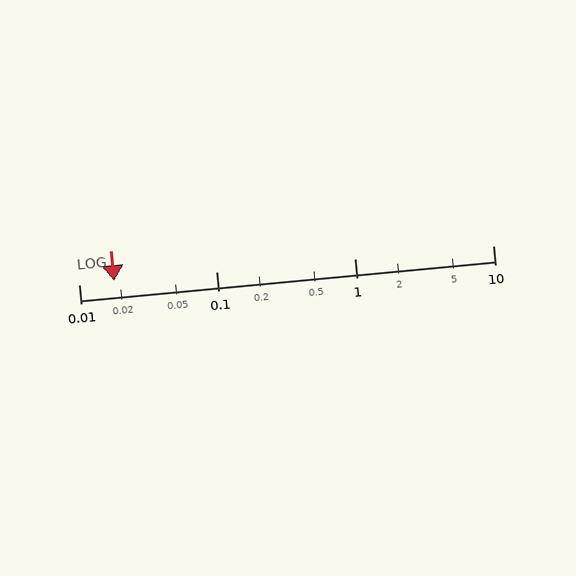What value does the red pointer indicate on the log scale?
The pointer indicates approximately 0.018.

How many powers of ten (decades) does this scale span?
The scale spans 3 decades, from 0.01 to 10.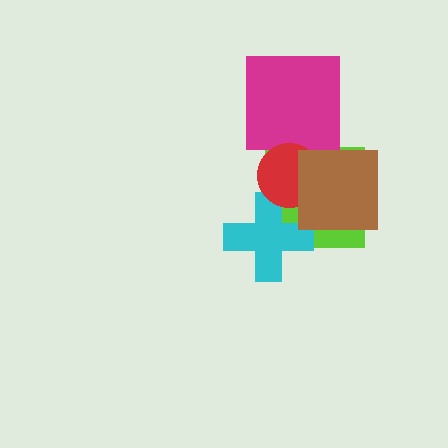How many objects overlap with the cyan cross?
2 objects overlap with the cyan cross.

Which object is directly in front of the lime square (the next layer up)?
The cyan cross is directly in front of the lime square.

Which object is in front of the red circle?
The brown square is in front of the red circle.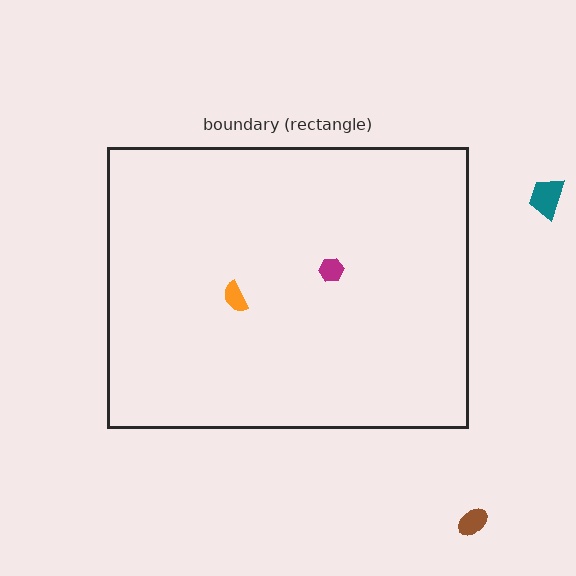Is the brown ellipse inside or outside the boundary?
Outside.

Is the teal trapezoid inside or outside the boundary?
Outside.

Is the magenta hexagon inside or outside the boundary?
Inside.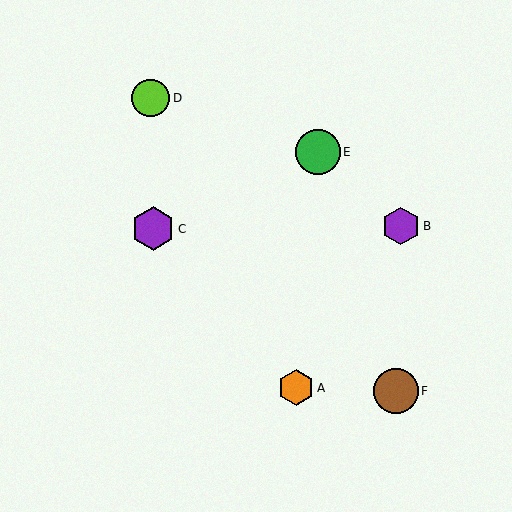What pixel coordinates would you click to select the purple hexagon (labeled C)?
Click at (153, 229) to select the purple hexagon C.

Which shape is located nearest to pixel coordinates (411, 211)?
The purple hexagon (labeled B) at (401, 226) is nearest to that location.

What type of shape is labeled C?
Shape C is a purple hexagon.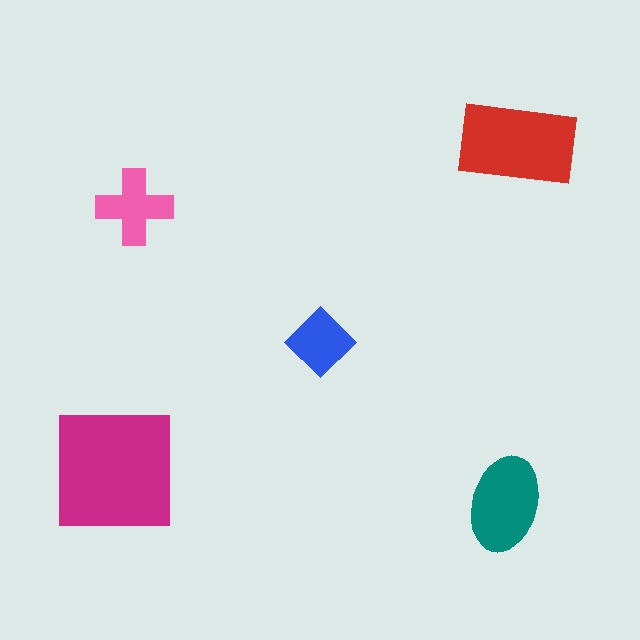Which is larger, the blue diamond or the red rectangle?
The red rectangle.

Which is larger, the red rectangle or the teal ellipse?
The red rectangle.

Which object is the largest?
The magenta square.